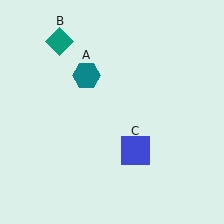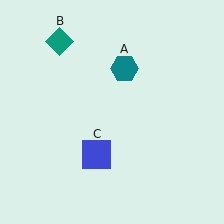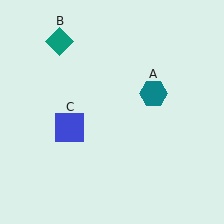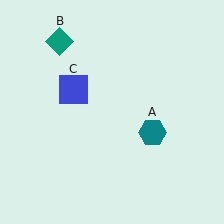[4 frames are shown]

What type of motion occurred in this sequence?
The teal hexagon (object A), blue square (object C) rotated clockwise around the center of the scene.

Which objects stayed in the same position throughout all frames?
Teal diamond (object B) remained stationary.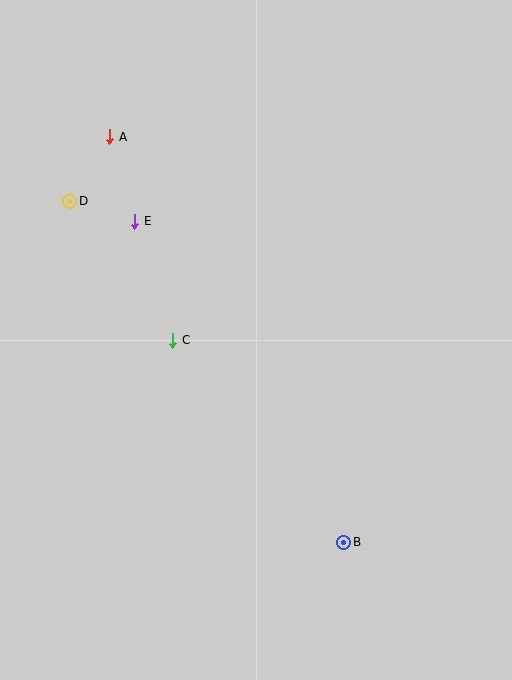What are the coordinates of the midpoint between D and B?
The midpoint between D and B is at (207, 372).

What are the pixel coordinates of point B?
Point B is at (344, 542).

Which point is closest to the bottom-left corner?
Point B is closest to the bottom-left corner.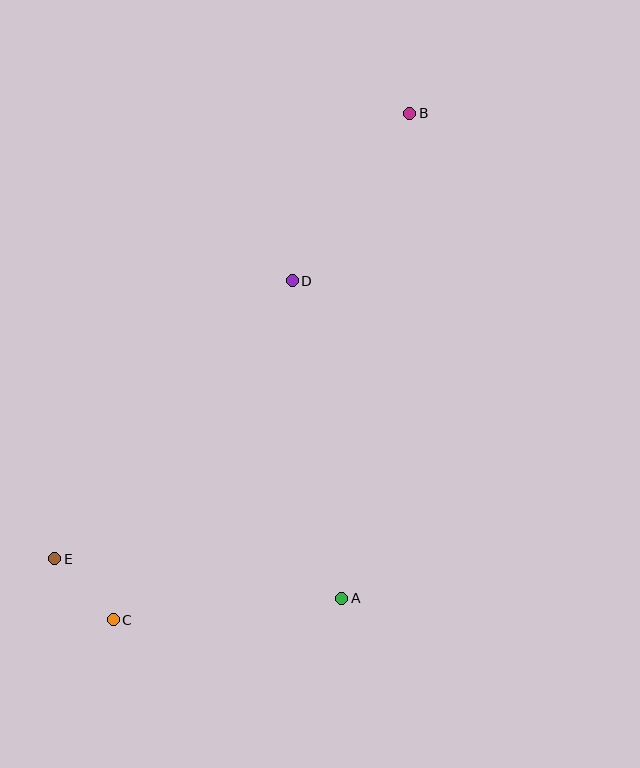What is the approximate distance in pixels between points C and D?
The distance between C and D is approximately 383 pixels.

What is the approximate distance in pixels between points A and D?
The distance between A and D is approximately 321 pixels.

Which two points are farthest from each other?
Points B and C are farthest from each other.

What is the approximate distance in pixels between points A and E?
The distance between A and E is approximately 290 pixels.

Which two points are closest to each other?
Points C and E are closest to each other.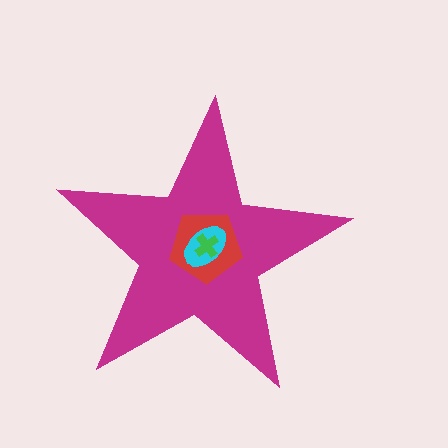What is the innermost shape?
The green cross.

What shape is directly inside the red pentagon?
The cyan ellipse.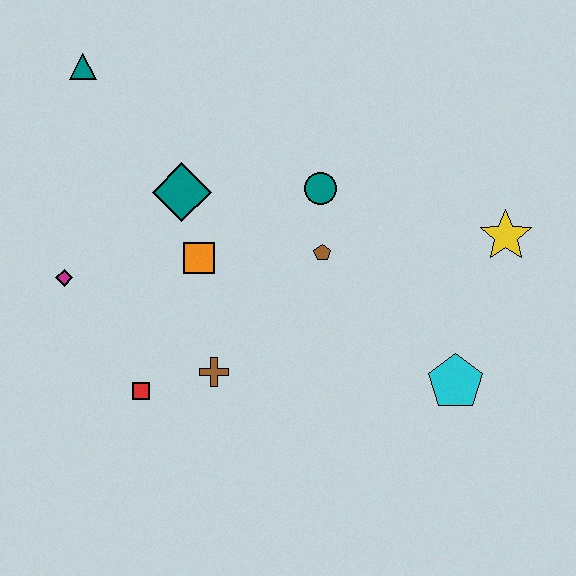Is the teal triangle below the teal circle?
No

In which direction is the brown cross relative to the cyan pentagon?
The brown cross is to the left of the cyan pentagon.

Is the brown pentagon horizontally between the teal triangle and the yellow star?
Yes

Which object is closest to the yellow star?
The cyan pentagon is closest to the yellow star.